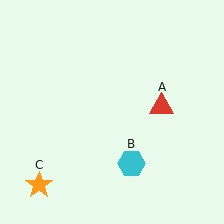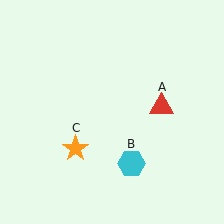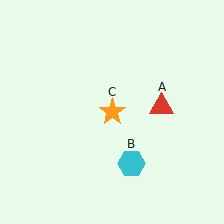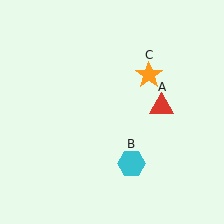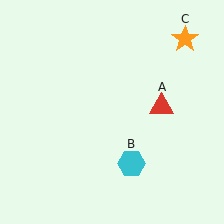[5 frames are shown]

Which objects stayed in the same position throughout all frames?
Red triangle (object A) and cyan hexagon (object B) remained stationary.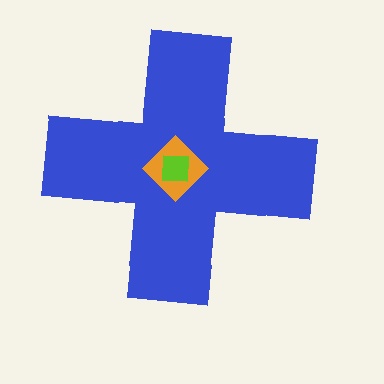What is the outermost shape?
The blue cross.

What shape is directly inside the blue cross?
The orange diamond.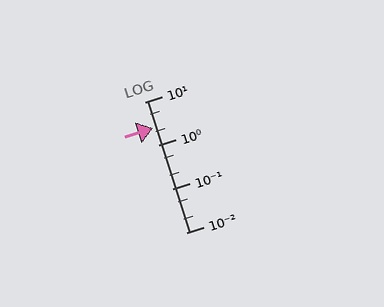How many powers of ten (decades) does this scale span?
The scale spans 3 decades, from 0.01 to 10.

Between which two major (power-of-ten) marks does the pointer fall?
The pointer is between 1 and 10.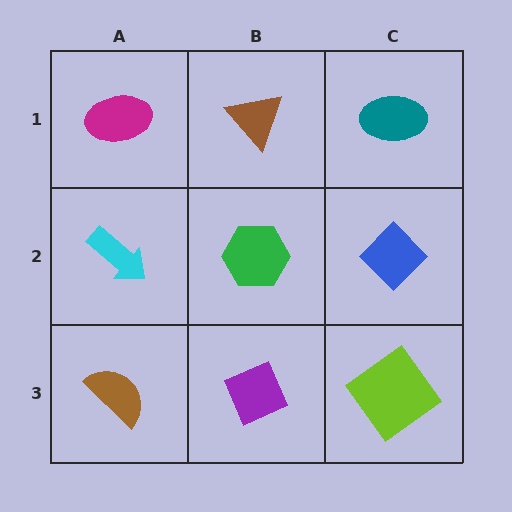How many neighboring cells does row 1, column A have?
2.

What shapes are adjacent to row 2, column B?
A brown triangle (row 1, column B), a purple diamond (row 3, column B), a cyan arrow (row 2, column A), a blue diamond (row 2, column C).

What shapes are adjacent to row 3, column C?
A blue diamond (row 2, column C), a purple diamond (row 3, column B).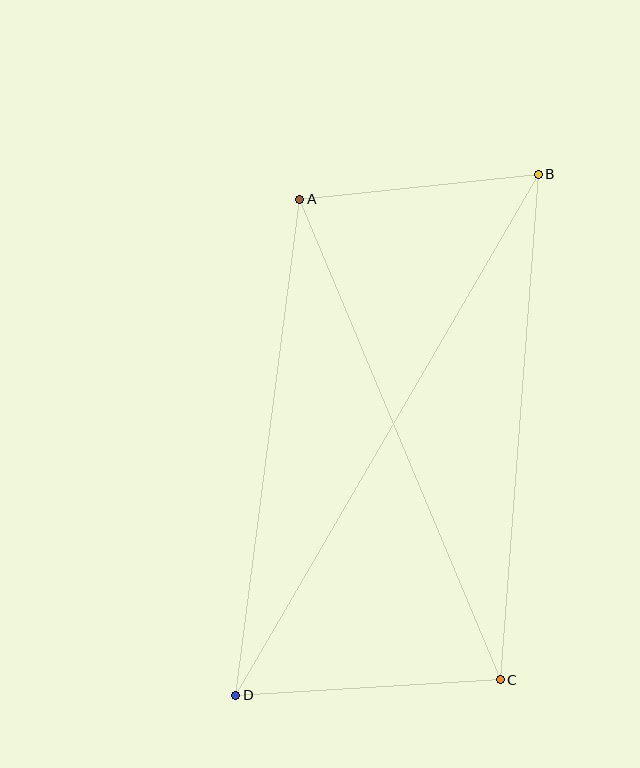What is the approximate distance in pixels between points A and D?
The distance between A and D is approximately 500 pixels.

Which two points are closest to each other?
Points A and B are closest to each other.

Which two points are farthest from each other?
Points B and D are farthest from each other.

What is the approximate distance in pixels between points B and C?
The distance between B and C is approximately 507 pixels.